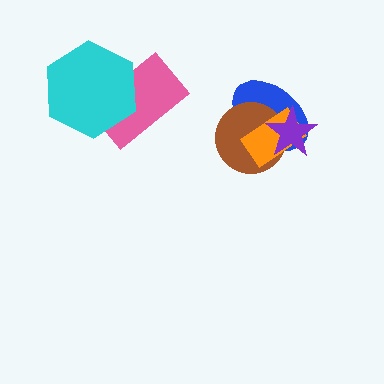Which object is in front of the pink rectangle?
The cyan hexagon is in front of the pink rectangle.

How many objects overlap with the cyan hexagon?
1 object overlaps with the cyan hexagon.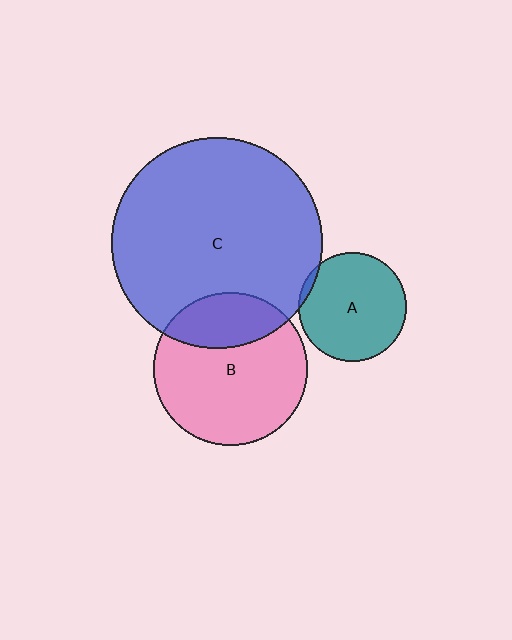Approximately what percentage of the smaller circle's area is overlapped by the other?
Approximately 5%.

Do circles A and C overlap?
Yes.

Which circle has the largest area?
Circle C (blue).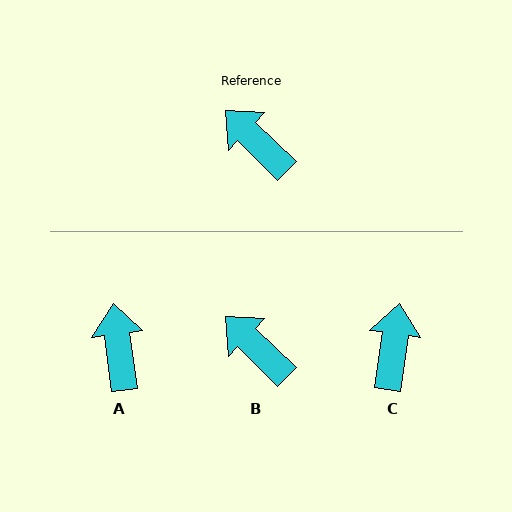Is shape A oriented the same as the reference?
No, it is off by about 38 degrees.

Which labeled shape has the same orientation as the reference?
B.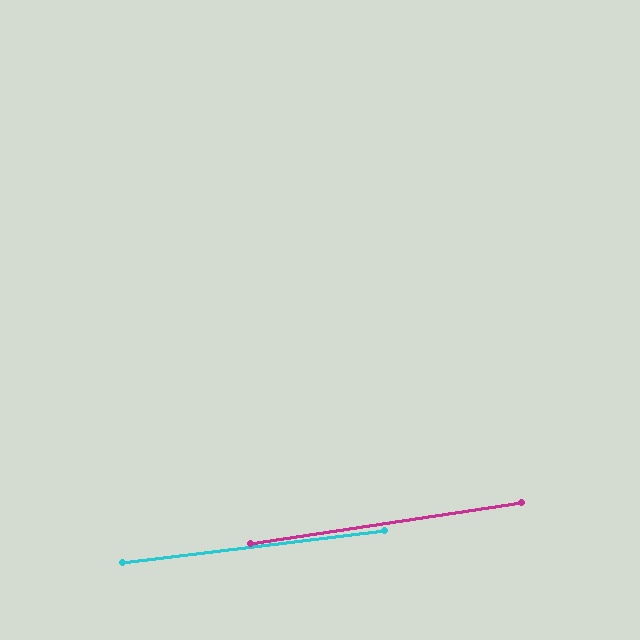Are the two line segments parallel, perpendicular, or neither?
Parallel — their directions differ by only 1.4°.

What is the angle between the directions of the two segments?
Approximately 1 degree.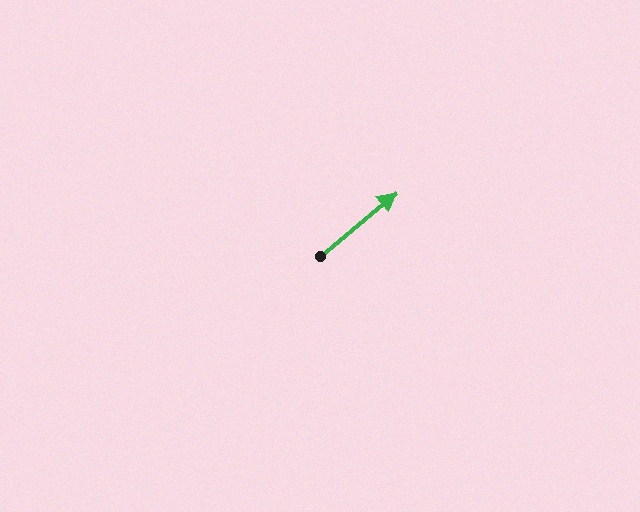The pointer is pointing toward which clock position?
Roughly 2 o'clock.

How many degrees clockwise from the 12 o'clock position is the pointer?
Approximately 50 degrees.